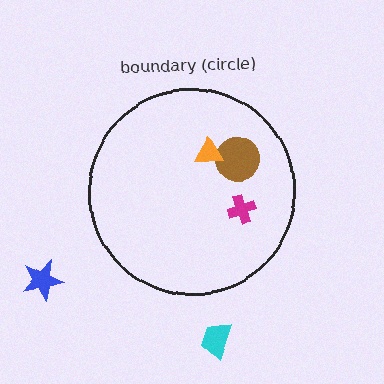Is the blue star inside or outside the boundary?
Outside.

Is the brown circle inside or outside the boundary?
Inside.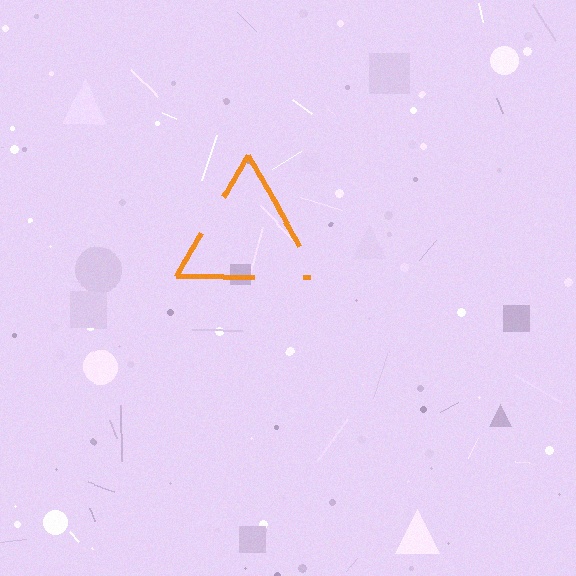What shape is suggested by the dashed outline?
The dashed outline suggests a triangle.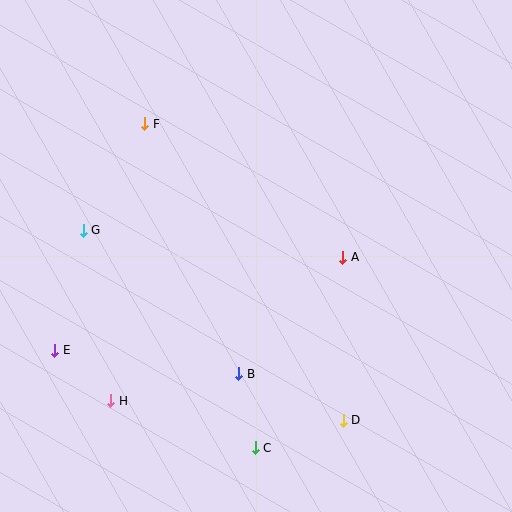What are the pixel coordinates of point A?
Point A is at (343, 257).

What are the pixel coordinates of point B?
Point B is at (239, 374).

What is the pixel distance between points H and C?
The distance between H and C is 152 pixels.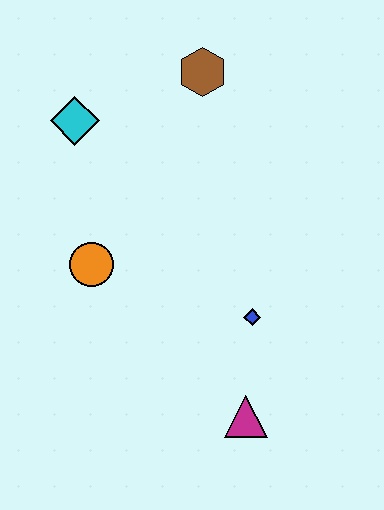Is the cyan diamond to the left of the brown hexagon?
Yes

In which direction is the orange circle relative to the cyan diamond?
The orange circle is below the cyan diamond.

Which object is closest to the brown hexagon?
The cyan diamond is closest to the brown hexagon.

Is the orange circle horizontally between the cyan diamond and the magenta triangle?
Yes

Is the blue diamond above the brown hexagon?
No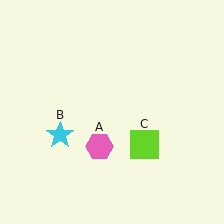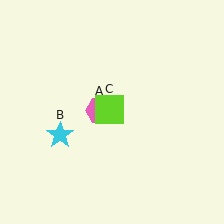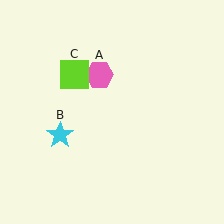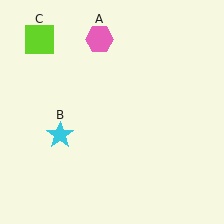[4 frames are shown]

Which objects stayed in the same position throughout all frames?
Cyan star (object B) remained stationary.